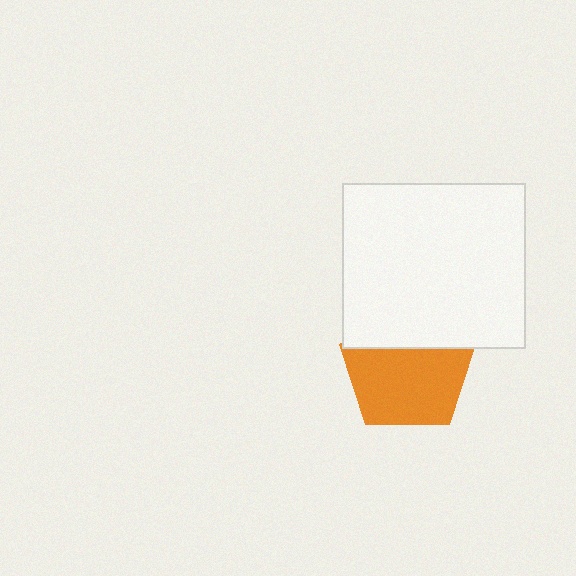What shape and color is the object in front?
The object in front is a white rectangle.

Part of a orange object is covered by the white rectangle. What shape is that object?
It is a pentagon.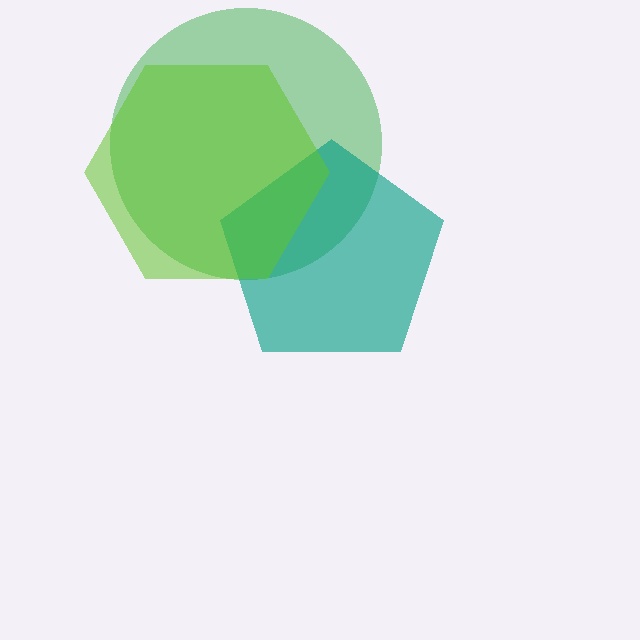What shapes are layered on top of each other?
The layered shapes are: a green circle, a teal pentagon, a lime hexagon.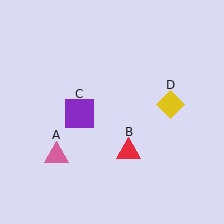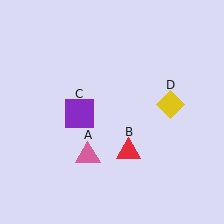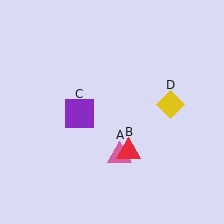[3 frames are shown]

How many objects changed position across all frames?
1 object changed position: pink triangle (object A).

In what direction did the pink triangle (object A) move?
The pink triangle (object A) moved right.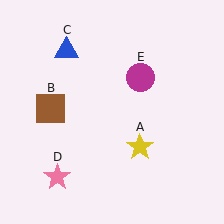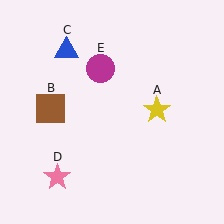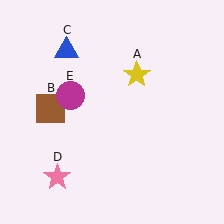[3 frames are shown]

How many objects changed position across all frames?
2 objects changed position: yellow star (object A), magenta circle (object E).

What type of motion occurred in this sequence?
The yellow star (object A), magenta circle (object E) rotated counterclockwise around the center of the scene.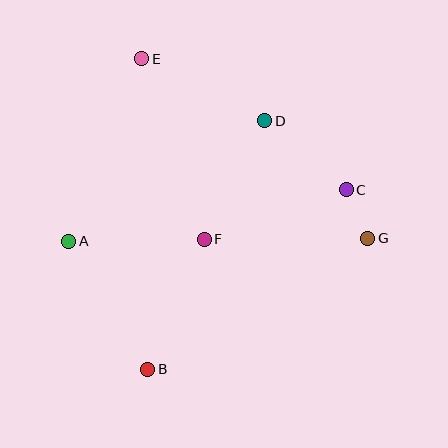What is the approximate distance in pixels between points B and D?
The distance between B and D is approximately 275 pixels.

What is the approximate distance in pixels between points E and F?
The distance between E and F is approximately 191 pixels.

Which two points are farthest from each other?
Points B and E are farthest from each other.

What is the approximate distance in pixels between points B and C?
The distance between B and C is approximately 268 pixels.